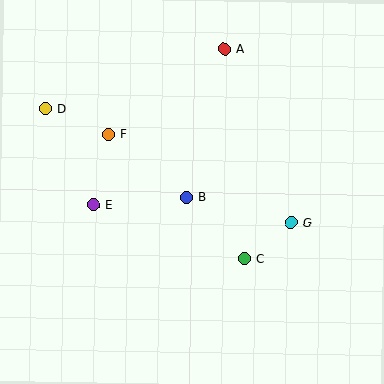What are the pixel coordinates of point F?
Point F is at (108, 134).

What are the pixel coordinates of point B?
Point B is at (186, 197).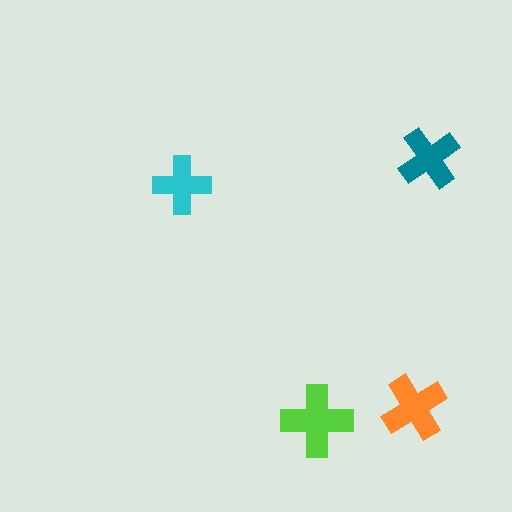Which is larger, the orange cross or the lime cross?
The lime one.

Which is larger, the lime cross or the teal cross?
The lime one.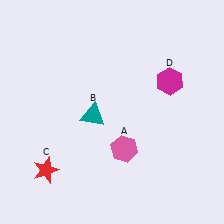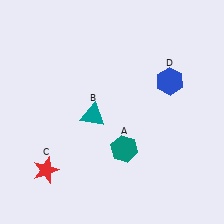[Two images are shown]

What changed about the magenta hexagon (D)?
In Image 1, D is magenta. In Image 2, it changed to blue.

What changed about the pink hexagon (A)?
In Image 1, A is pink. In Image 2, it changed to teal.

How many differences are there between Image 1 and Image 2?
There are 2 differences between the two images.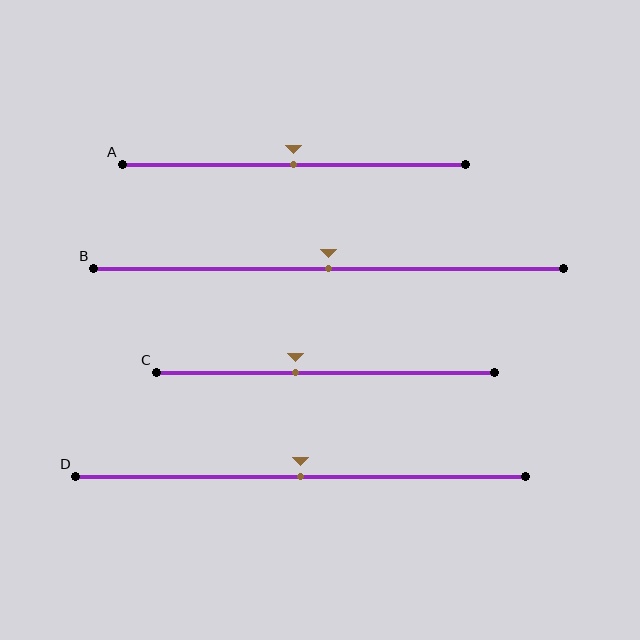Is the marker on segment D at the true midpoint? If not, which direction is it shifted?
Yes, the marker on segment D is at the true midpoint.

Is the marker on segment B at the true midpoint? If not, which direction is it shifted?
Yes, the marker on segment B is at the true midpoint.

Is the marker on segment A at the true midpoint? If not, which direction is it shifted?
Yes, the marker on segment A is at the true midpoint.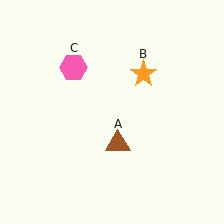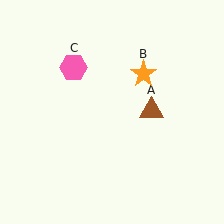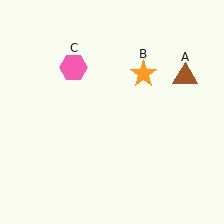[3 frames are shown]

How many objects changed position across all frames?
1 object changed position: brown triangle (object A).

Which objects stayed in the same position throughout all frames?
Orange star (object B) and pink hexagon (object C) remained stationary.